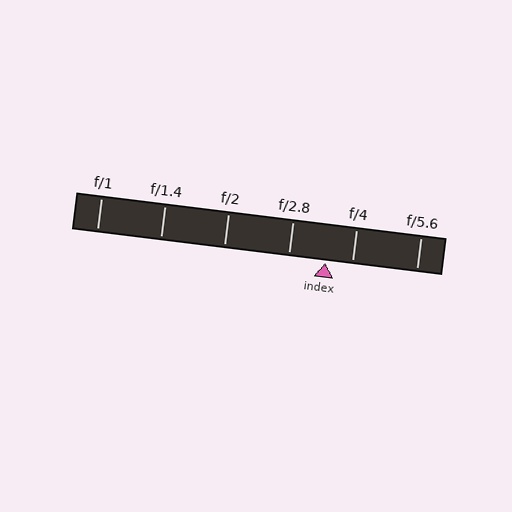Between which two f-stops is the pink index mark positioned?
The index mark is between f/2.8 and f/4.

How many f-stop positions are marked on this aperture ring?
There are 6 f-stop positions marked.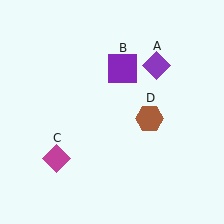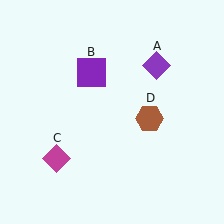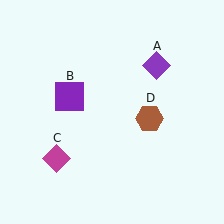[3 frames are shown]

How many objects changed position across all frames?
1 object changed position: purple square (object B).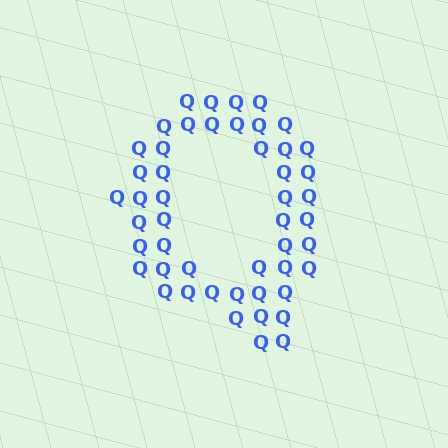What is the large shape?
The large shape is the letter Q.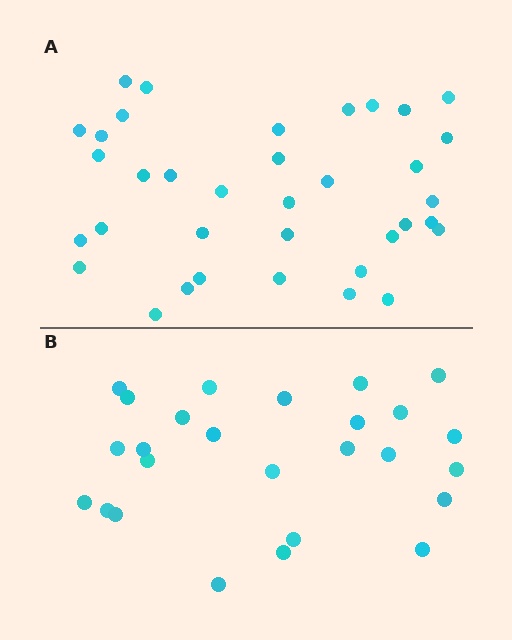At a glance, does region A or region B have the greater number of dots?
Region A (the top region) has more dots.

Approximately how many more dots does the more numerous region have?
Region A has roughly 10 or so more dots than region B.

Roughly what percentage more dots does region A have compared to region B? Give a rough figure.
About 40% more.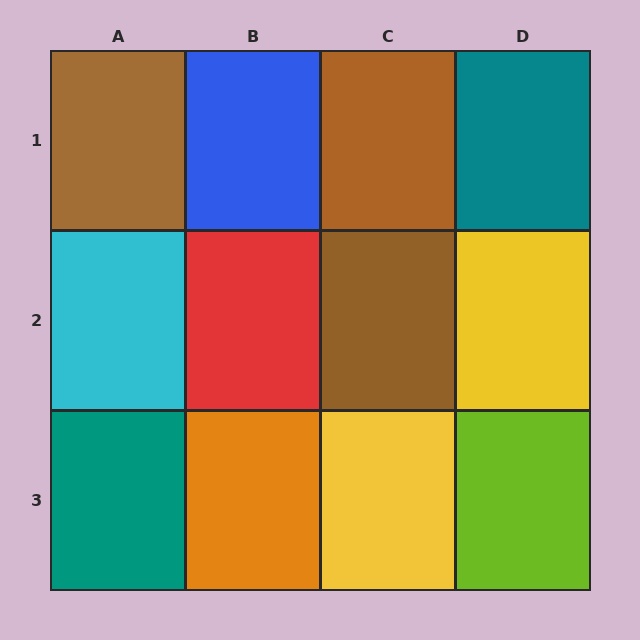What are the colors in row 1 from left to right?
Brown, blue, brown, teal.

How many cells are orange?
1 cell is orange.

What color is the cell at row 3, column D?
Lime.